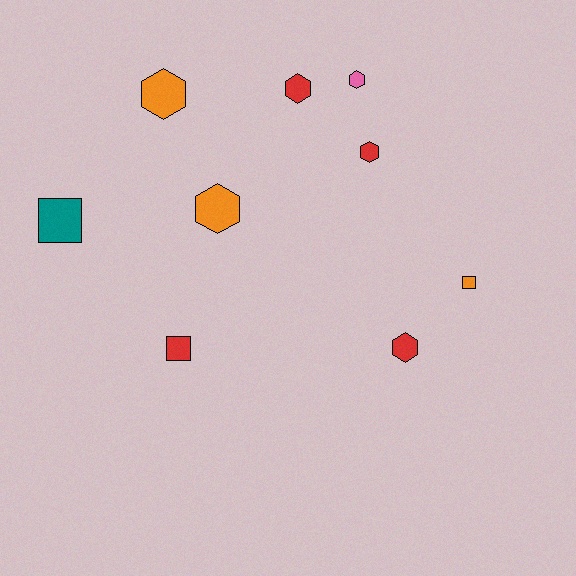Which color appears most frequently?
Red, with 4 objects.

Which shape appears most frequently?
Hexagon, with 6 objects.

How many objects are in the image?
There are 9 objects.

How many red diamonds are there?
There are no red diamonds.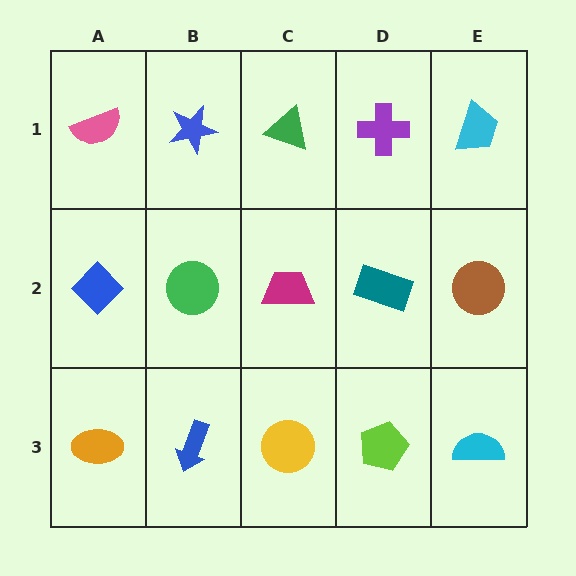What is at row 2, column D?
A teal rectangle.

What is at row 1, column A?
A pink semicircle.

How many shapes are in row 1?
5 shapes.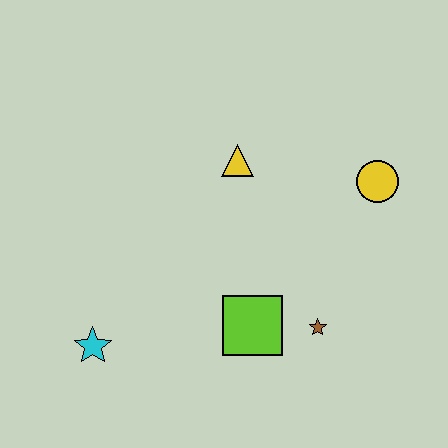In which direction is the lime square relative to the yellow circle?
The lime square is below the yellow circle.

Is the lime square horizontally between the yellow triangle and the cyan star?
No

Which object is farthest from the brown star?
The cyan star is farthest from the brown star.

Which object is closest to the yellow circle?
The yellow triangle is closest to the yellow circle.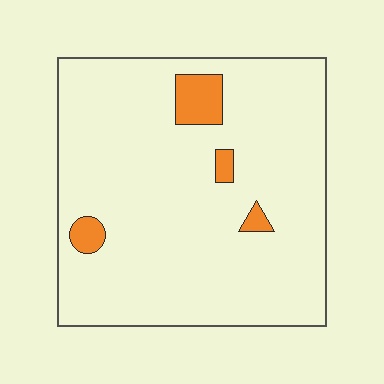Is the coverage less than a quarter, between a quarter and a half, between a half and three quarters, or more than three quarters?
Less than a quarter.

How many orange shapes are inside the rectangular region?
4.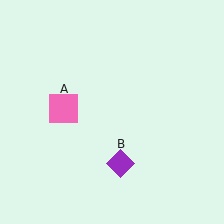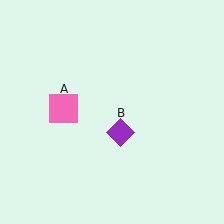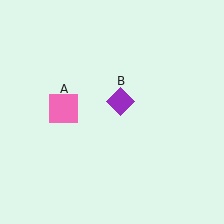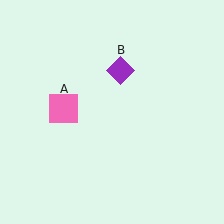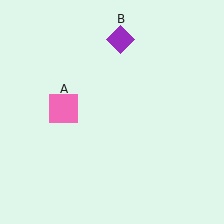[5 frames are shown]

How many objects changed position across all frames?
1 object changed position: purple diamond (object B).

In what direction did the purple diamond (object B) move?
The purple diamond (object B) moved up.